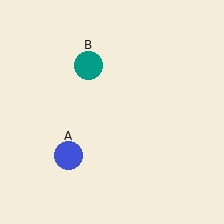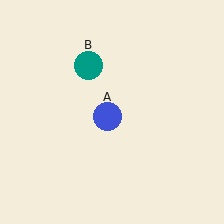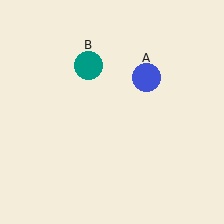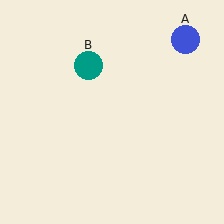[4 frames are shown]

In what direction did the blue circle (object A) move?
The blue circle (object A) moved up and to the right.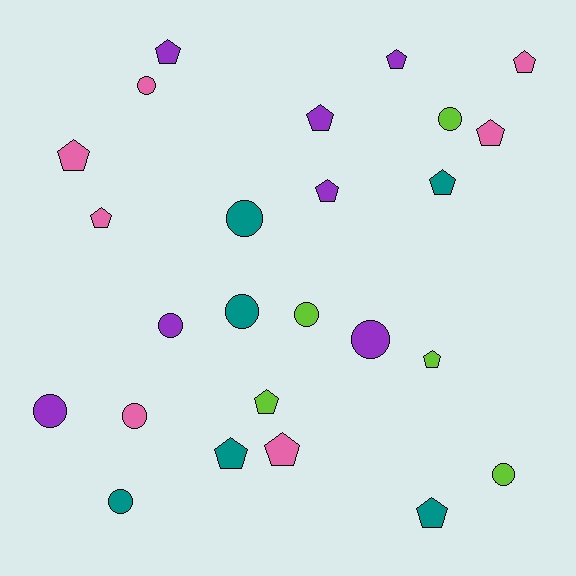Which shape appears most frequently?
Pentagon, with 14 objects.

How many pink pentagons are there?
There are 5 pink pentagons.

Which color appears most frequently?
Purple, with 7 objects.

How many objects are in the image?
There are 25 objects.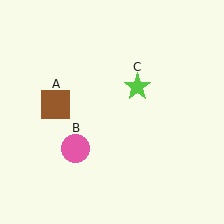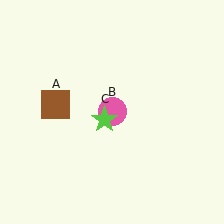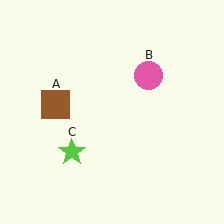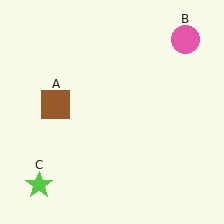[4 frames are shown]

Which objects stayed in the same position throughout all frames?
Brown square (object A) remained stationary.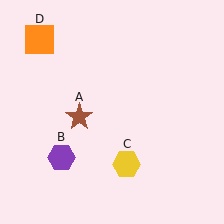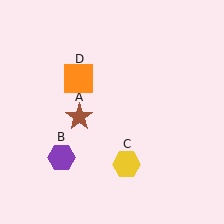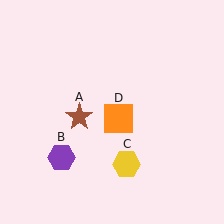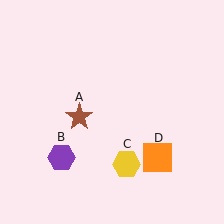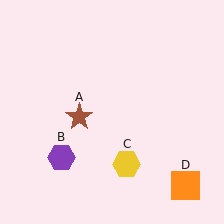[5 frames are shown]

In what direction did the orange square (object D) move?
The orange square (object D) moved down and to the right.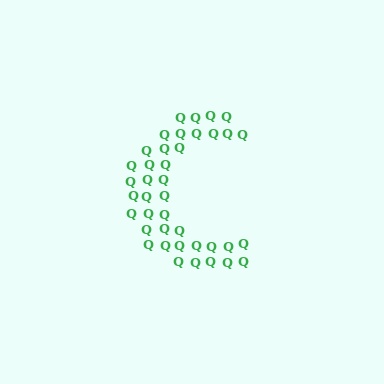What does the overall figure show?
The overall figure shows the letter C.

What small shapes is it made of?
It is made of small letter Q's.